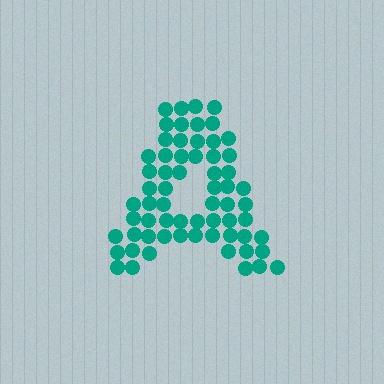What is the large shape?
The large shape is the letter A.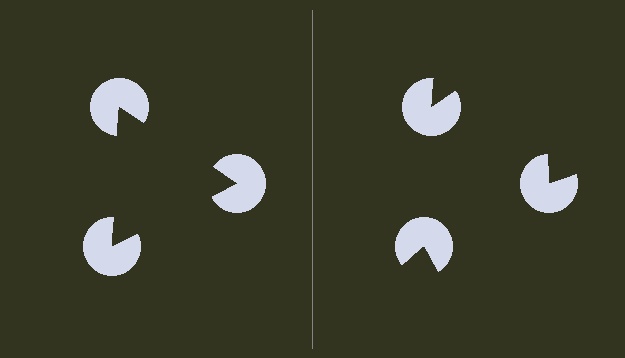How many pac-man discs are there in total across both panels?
6 — 3 on each side.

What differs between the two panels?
The pac-man discs are positioned identically on both sides; only the wedge orientations differ. On the left they align to a triangle; on the right they are misaligned.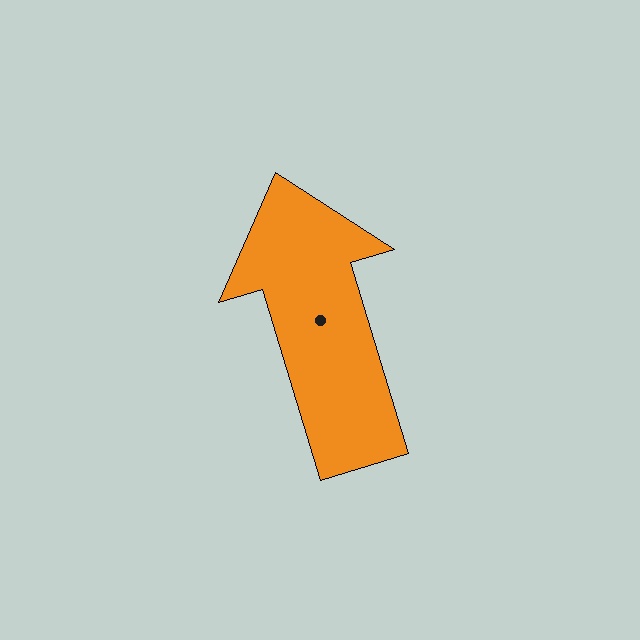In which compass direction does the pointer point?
North.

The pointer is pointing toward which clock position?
Roughly 11 o'clock.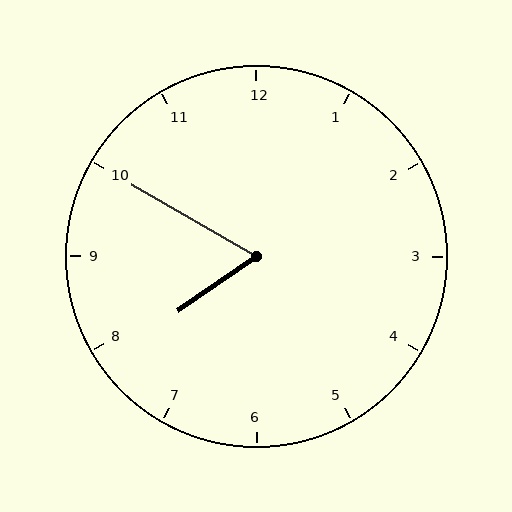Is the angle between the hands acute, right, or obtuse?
It is acute.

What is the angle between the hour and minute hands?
Approximately 65 degrees.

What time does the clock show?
7:50.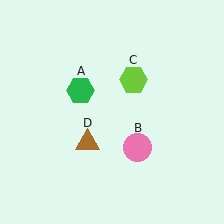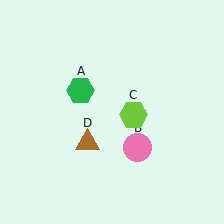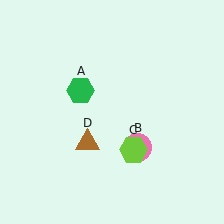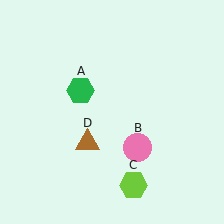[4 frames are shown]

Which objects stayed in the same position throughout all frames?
Green hexagon (object A) and pink circle (object B) and brown triangle (object D) remained stationary.